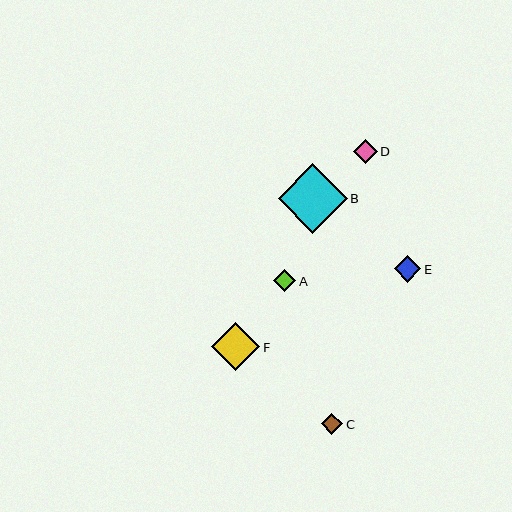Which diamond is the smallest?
Diamond C is the smallest with a size of approximately 21 pixels.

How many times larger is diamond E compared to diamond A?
Diamond E is approximately 1.2 times the size of diamond A.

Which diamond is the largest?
Diamond B is the largest with a size of approximately 69 pixels.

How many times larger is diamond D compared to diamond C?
Diamond D is approximately 1.1 times the size of diamond C.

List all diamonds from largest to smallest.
From largest to smallest: B, F, E, D, A, C.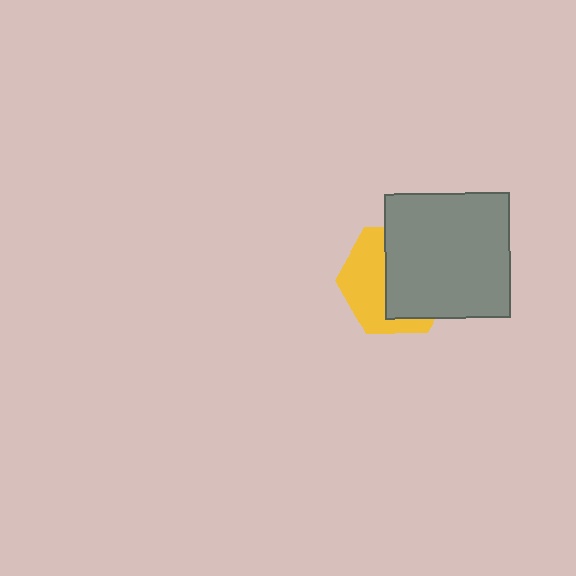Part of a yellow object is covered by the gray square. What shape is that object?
It is a hexagon.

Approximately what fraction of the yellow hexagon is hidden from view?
Roughly 55% of the yellow hexagon is hidden behind the gray square.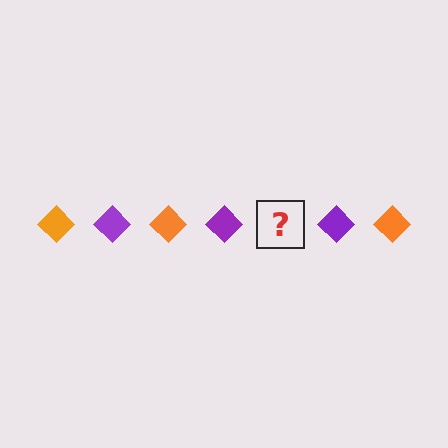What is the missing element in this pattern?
The missing element is an orange diamond.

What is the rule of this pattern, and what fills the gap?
The rule is that the pattern cycles through orange, purple diamonds. The gap should be filled with an orange diamond.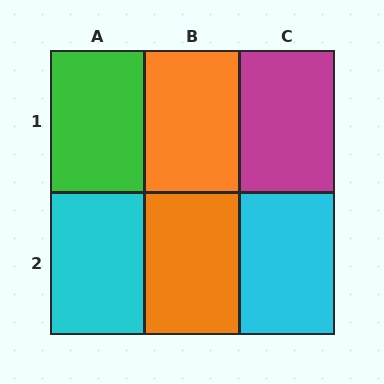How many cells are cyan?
2 cells are cyan.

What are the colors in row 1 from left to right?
Green, orange, magenta.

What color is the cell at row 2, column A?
Cyan.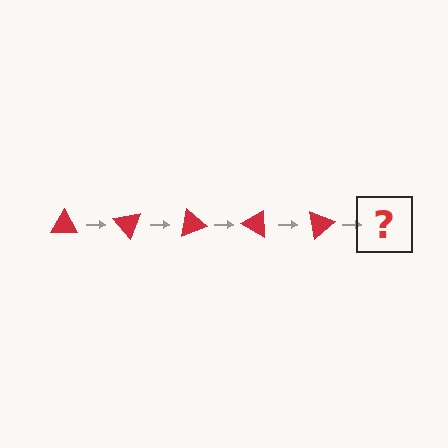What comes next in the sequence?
The next element should be a red triangle rotated 250 degrees.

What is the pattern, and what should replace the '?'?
The pattern is that the triangle rotates 50 degrees each step. The '?' should be a red triangle rotated 250 degrees.